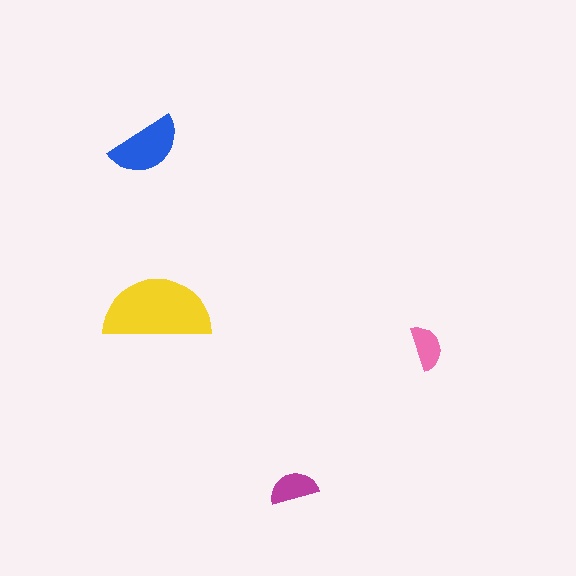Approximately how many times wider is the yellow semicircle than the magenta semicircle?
About 2 times wider.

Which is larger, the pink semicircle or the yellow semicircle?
The yellow one.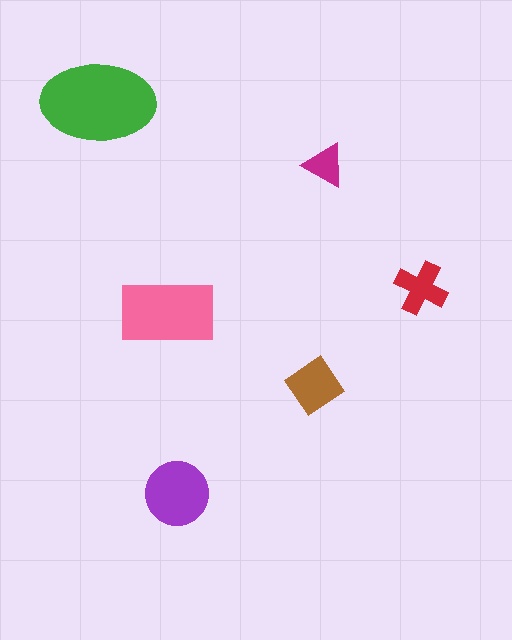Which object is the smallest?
The magenta triangle.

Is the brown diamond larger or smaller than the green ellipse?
Smaller.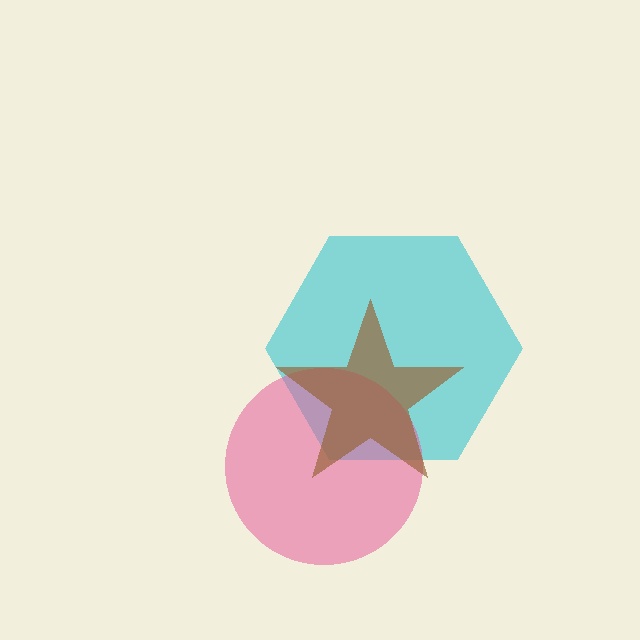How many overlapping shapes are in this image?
There are 3 overlapping shapes in the image.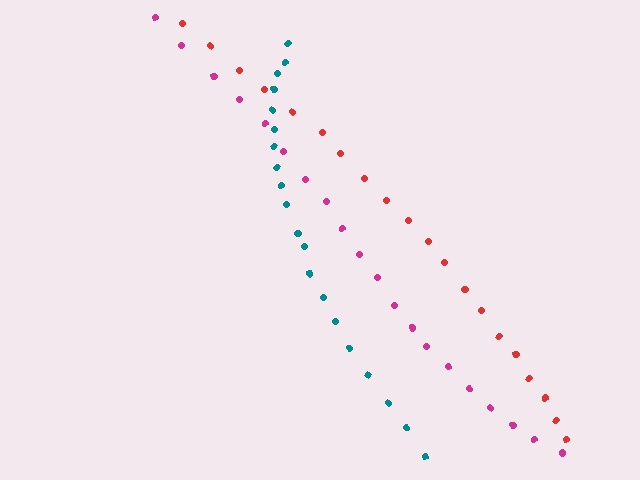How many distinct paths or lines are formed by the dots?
There are 3 distinct paths.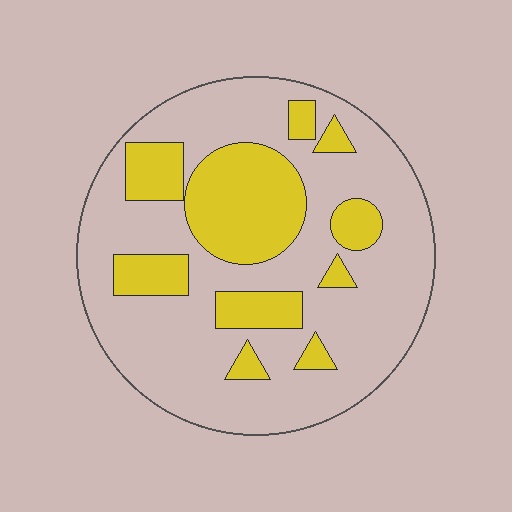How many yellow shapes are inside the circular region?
10.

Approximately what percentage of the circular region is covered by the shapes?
Approximately 30%.